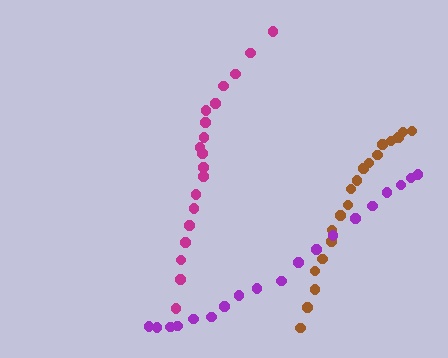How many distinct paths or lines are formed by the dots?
There are 3 distinct paths.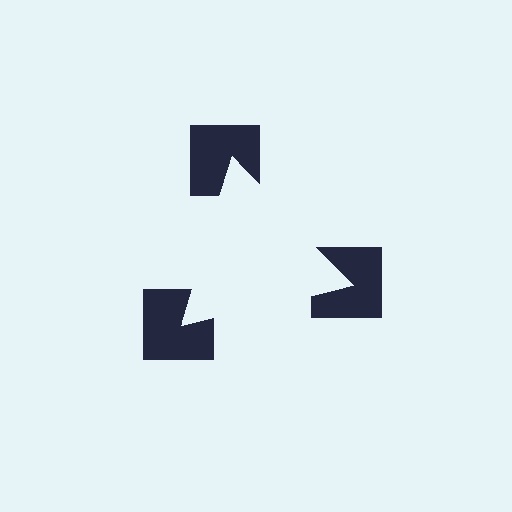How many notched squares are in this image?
There are 3 — one at each vertex of the illusory triangle.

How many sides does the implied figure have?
3 sides.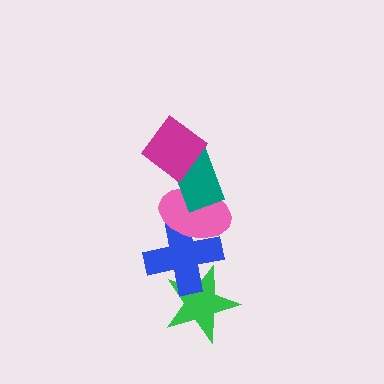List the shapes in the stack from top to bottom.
From top to bottom: the magenta diamond, the teal rectangle, the pink ellipse, the blue cross, the green star.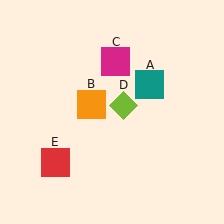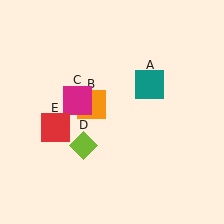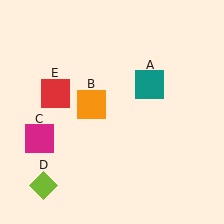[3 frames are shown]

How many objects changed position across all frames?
3 objects changed position: magenta square (object C), lime diamond (object D), red square (object E).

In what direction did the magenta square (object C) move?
The magenta square (object C) moved down and to the left.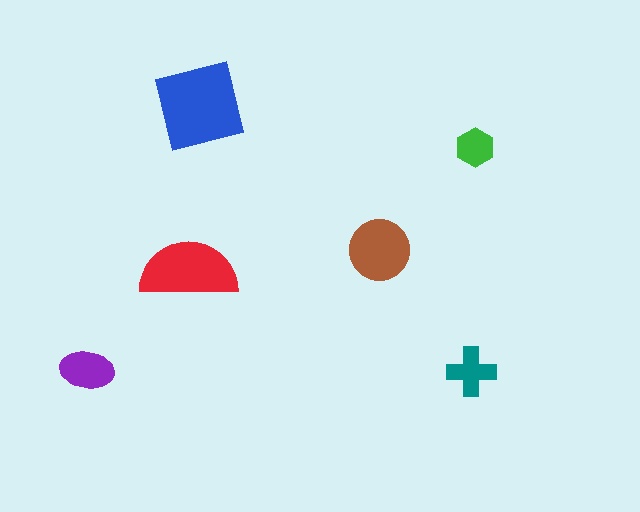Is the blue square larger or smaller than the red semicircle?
Larger.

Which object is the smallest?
The green hexagon.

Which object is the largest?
The blue square.